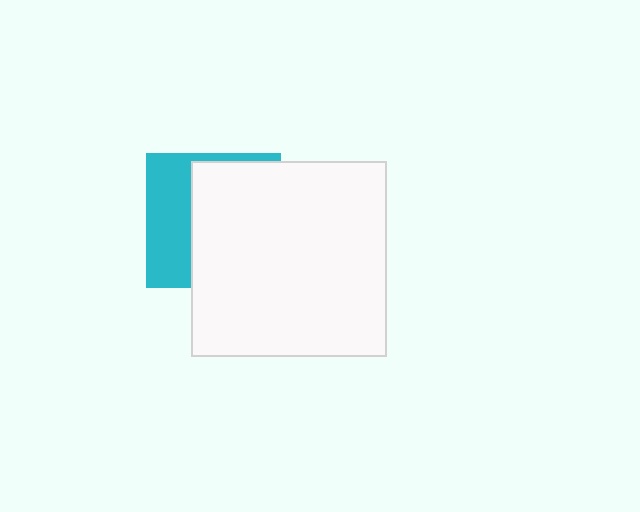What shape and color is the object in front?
The object in front is a white square.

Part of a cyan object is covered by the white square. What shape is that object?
It is a square.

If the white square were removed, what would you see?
You would see the complete cyan square.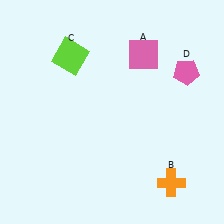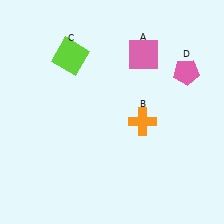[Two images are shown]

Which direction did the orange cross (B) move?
The orange cross (B) moved up.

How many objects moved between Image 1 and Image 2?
1 object moved between the two images.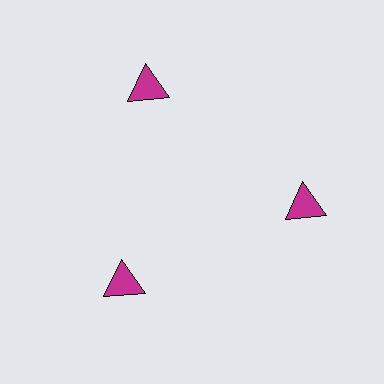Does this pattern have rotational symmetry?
Yes, this pattern has 3-fold rotational symmetry. It looks the same after rotating 120 degrees around the center.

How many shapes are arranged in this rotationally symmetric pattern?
There are 3 shapes, arranged in 3 groups of 1.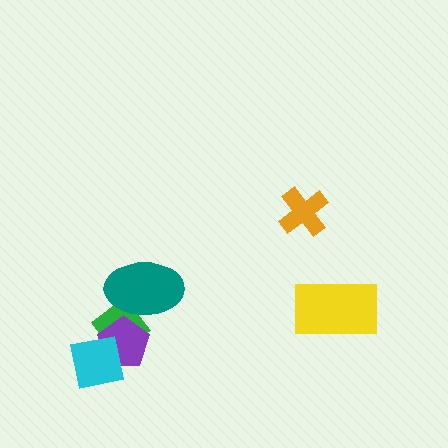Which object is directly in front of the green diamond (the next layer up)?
The teal ellipse is directly in front of the green diamond.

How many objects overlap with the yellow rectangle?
0 objects overlap with the yellow rectangle.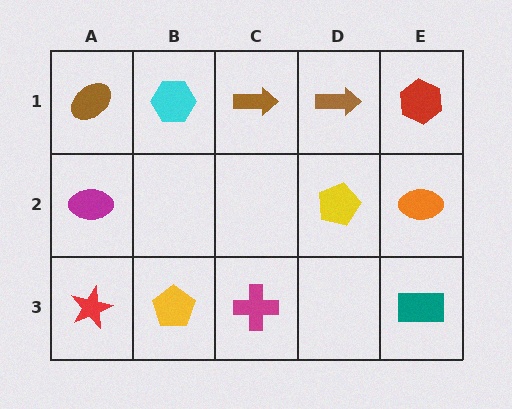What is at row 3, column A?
A red star.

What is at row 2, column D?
A yellow pentagon.